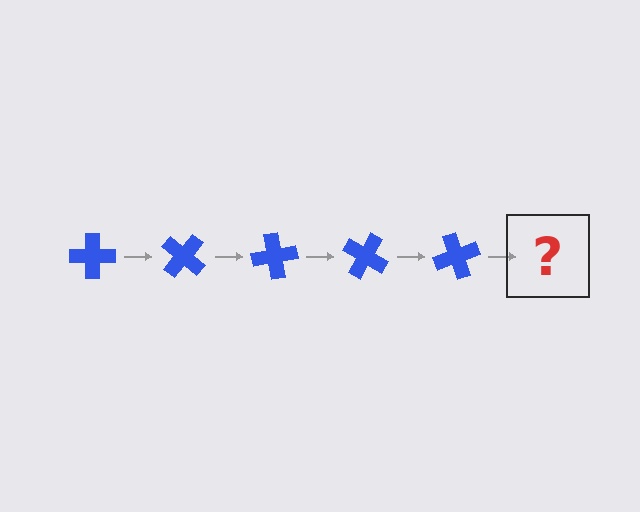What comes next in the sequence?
The next element should be a blue cross rotated 200 degrees.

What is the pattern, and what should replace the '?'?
The pattern is that the cross rotates 40 degrees each step. The '?' should be a blue cross rotated 200 degrees.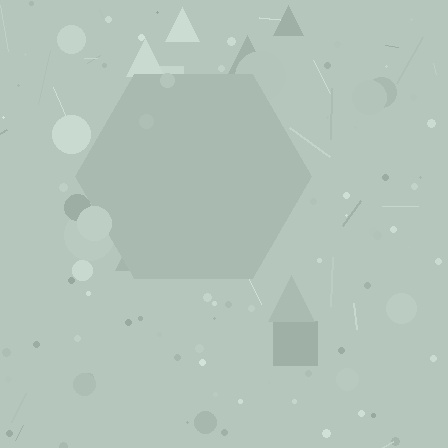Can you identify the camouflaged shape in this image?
The camouflaged shape is a hexagon.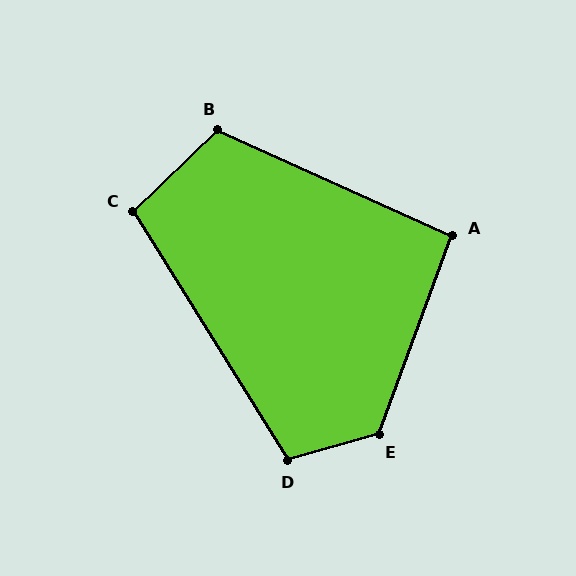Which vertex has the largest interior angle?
E, at approximately 126 degrees.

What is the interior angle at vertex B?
Approximately 112 degrees (obtuse).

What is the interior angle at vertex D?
Approximately 106 degrees (obtuse).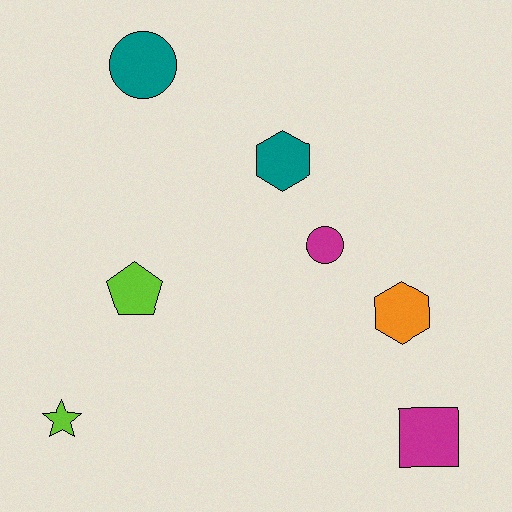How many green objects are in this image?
There are no green objects.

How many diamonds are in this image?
There are no diamonds.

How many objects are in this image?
There are 7 objects.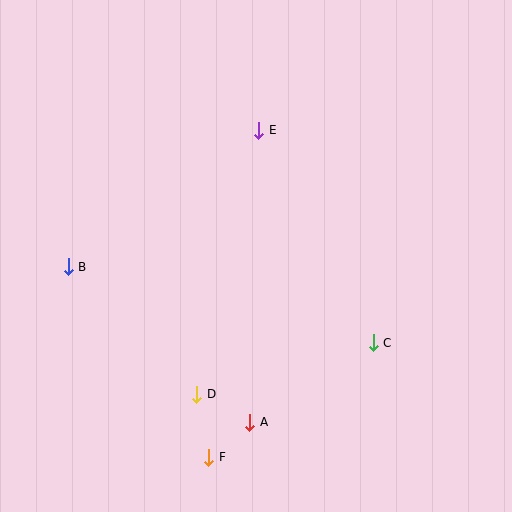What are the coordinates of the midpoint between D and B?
The midpoint between D and B is at (132, 330).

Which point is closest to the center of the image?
Point E at (259, 130) is closest to the center.